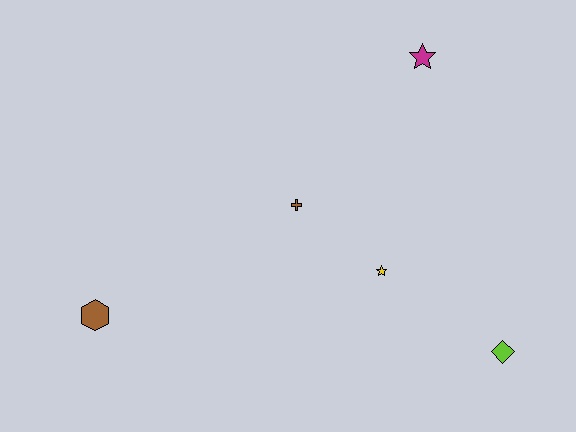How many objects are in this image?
There are 5 objects.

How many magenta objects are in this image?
There is 1 magenta object.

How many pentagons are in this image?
There are no pentagons.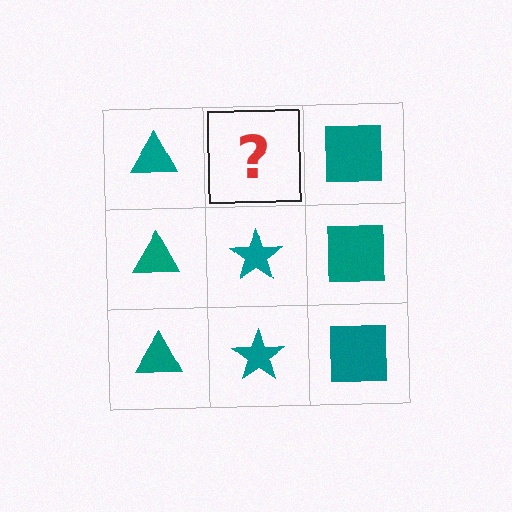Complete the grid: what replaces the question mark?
The question mark should be replaced with a teal star.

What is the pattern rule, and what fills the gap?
The rule is that each column has a consistent shape. The gap should be filled with a teal star.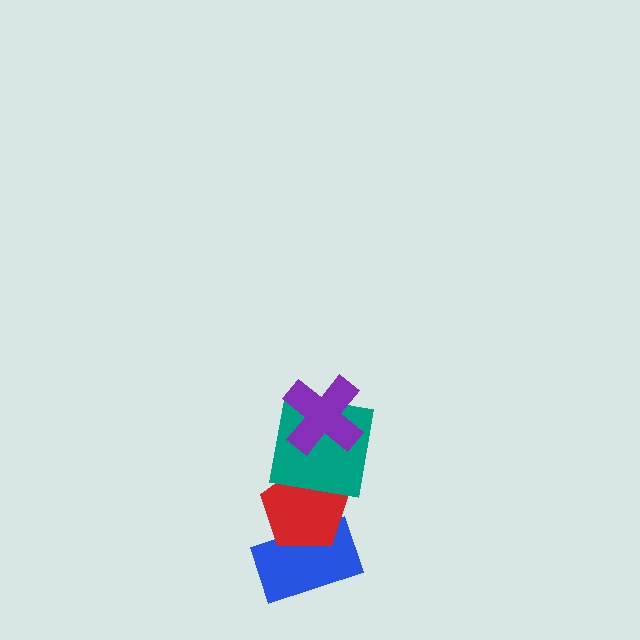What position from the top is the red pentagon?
The red pentagon is 3rd from the top.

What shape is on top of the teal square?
The purple cross is on top of the teal square.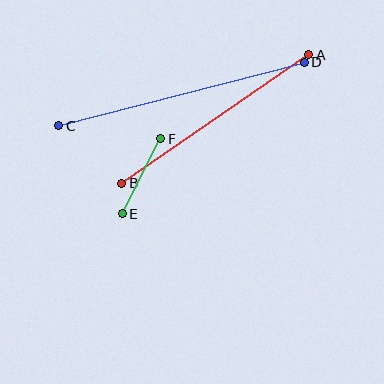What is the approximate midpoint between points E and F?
The midpoint is at approximately (142, 176) pixels.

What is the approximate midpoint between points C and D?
The midpoint is at approximately (182, 94) pixels.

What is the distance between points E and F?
The distance is approximately 84 pixels.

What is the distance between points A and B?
The distance is approximately 227 pixels.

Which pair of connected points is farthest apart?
Points C and D are farthest apart.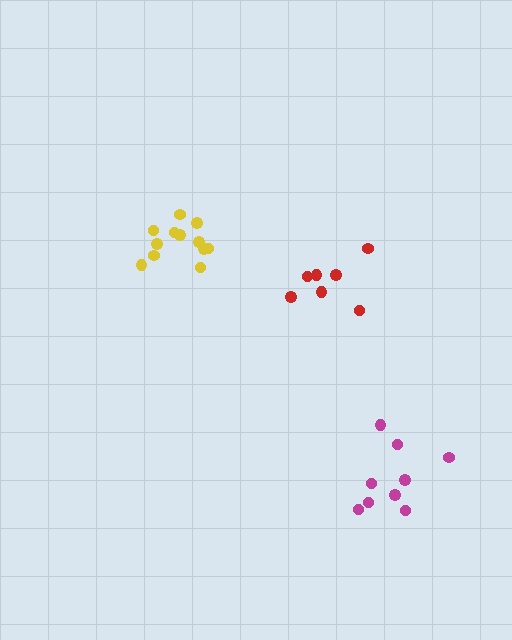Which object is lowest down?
The magenta cluster is bottommost.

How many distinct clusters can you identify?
There are 3 distinct clusters.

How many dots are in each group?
Group 1: 12 dots, Group 2: 9 dots, Group 3: 7 dots (28 total).